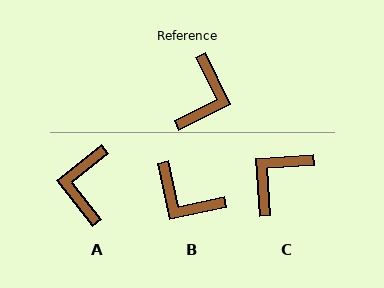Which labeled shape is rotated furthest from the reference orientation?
A, about 168 degrees away.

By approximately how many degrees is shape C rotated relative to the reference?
Approximately 157 degrees counter-clockwise.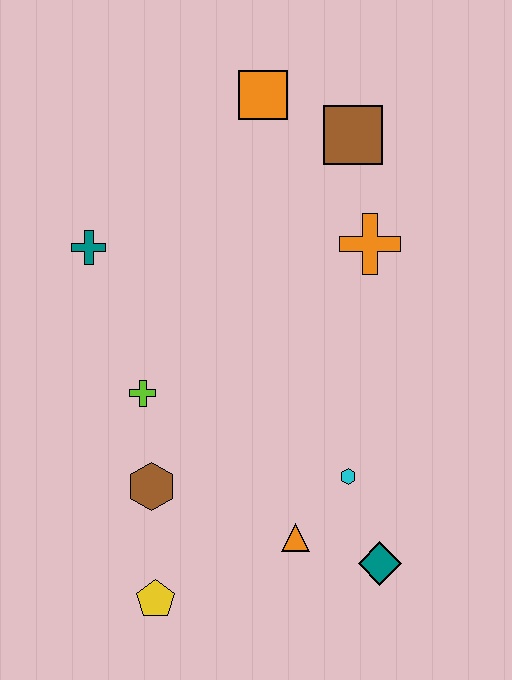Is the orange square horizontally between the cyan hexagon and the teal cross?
Yes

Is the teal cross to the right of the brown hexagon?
No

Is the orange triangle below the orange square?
Yes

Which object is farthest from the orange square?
The yellow pentagon is farthest from the orange square.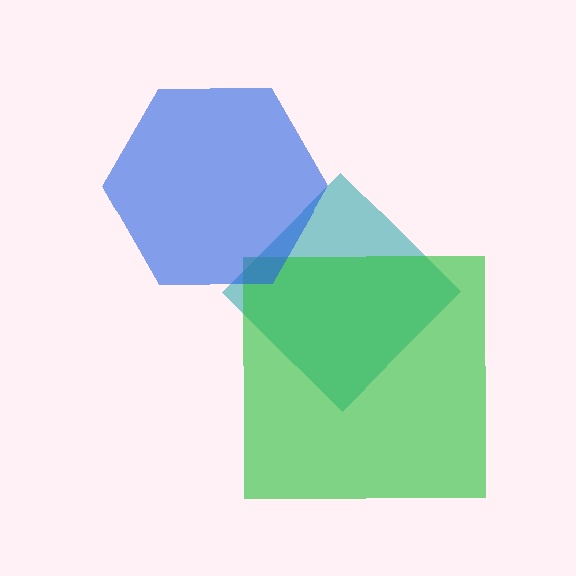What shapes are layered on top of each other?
The layered shapes are: a teal diamond, a green square, a blue hexagon.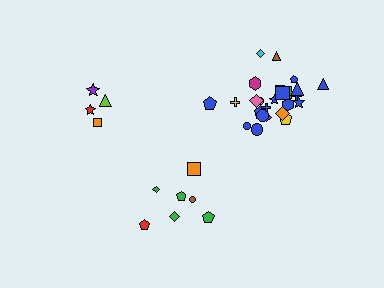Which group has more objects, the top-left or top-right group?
The top-right group.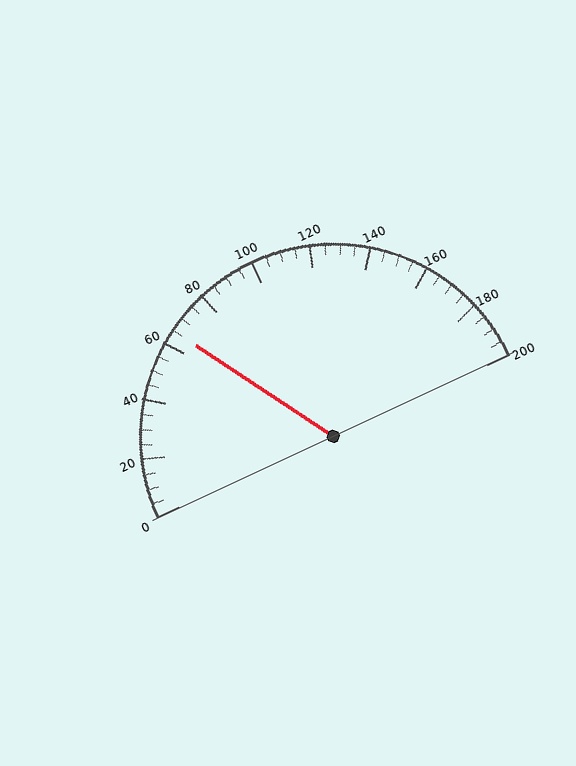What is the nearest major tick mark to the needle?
The nearest major tick mark is 60.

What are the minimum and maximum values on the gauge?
The gauge ranges from 0 to 200.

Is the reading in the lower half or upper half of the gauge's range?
The reading is in the lower half of the range (0 to 200).